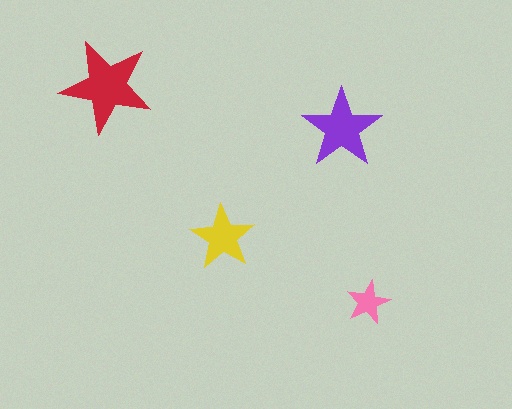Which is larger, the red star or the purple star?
The red one.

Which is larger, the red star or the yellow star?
The red one.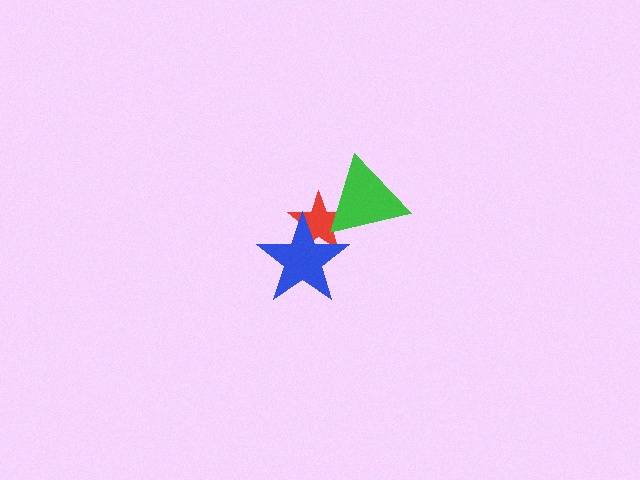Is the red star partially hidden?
Yes, it is partially covered by another shape.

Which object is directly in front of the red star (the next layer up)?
The blue star is directly in front of the red star.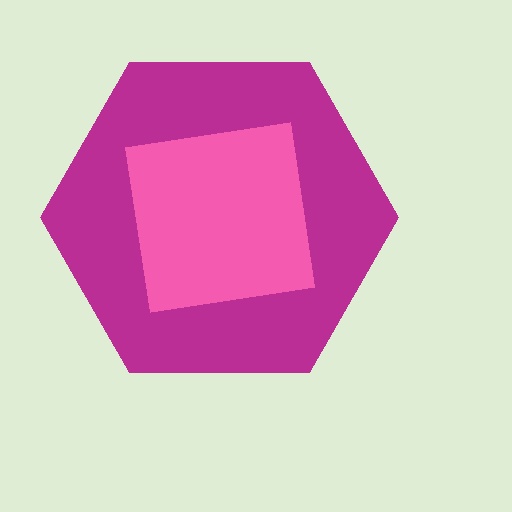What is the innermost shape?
The pink square.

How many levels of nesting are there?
2.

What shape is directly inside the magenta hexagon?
The pink square.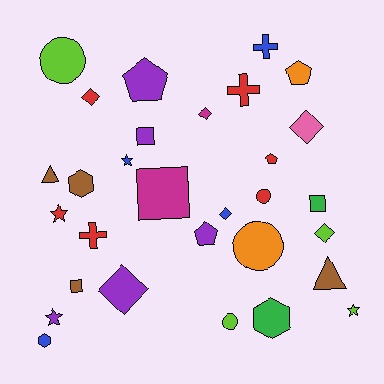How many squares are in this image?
There are 4 squares.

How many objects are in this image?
There are 30 objects.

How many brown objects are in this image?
There are 4 brown objects.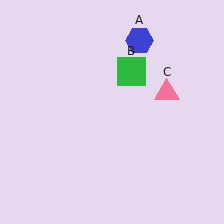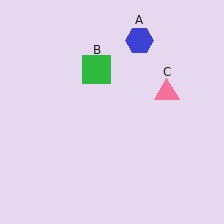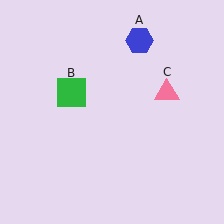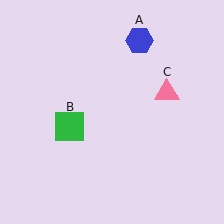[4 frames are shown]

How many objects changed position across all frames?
1 object changed position: green square (object B).